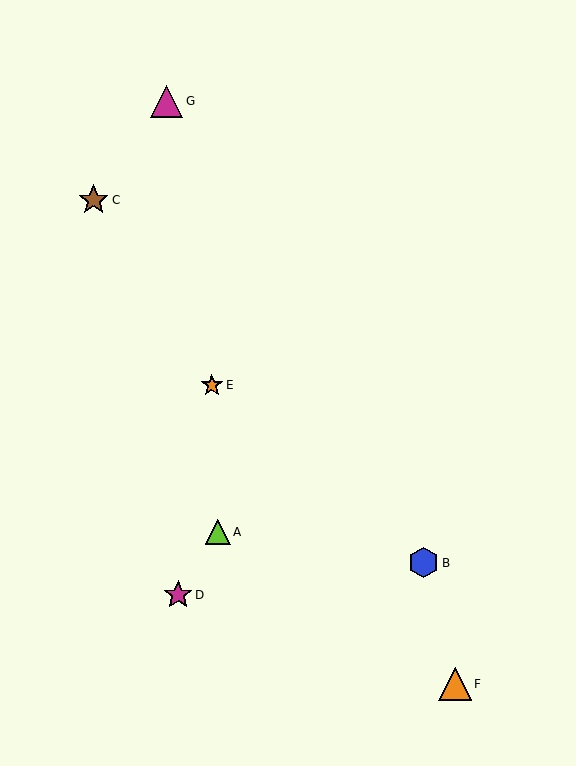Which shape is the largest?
The orange triangle (labeled F) is the largest.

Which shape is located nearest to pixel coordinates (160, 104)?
The magenta triangle (labeled G) at (167, 101) is nearest to that location.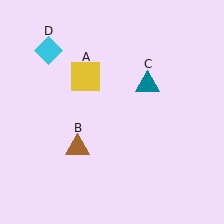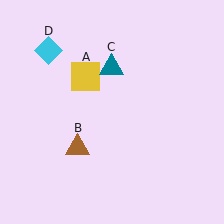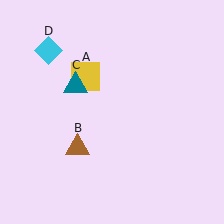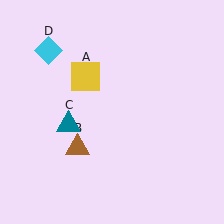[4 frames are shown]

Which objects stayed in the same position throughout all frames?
Yellow square (object A) and brown triangle (object B) and cyan diamond (object D) remained stationary.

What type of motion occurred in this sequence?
The teal triangle (object C) rotated counterclockwise around the center of the scene.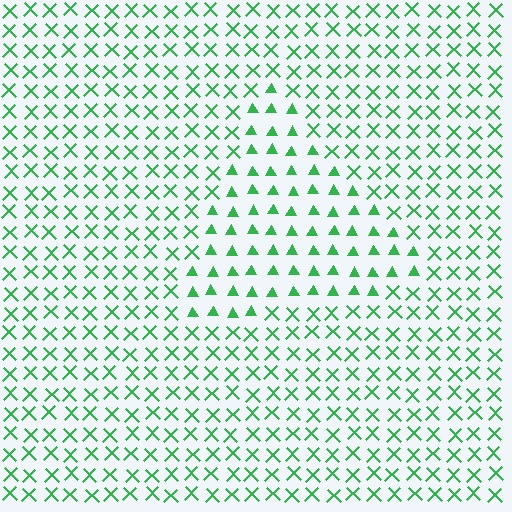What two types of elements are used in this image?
The image uses triangles inside the triangle region and X marks outside it.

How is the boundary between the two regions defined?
The boundary is defined by a change in element shape: triangles inside vs. X marks outside. All elements share the same color and spacing.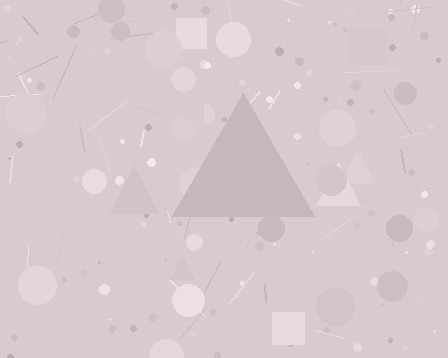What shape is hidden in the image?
A triangle is hidden in the image.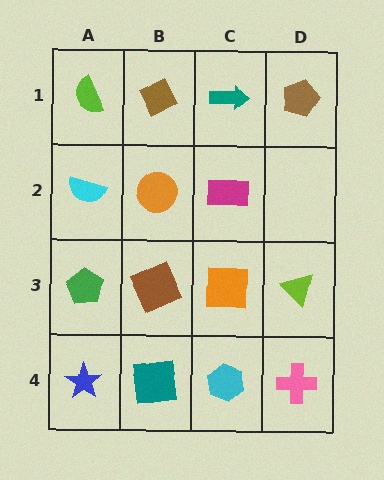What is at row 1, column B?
A brown diamond.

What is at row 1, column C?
A teal arrow.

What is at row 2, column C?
A magenta rectangle.